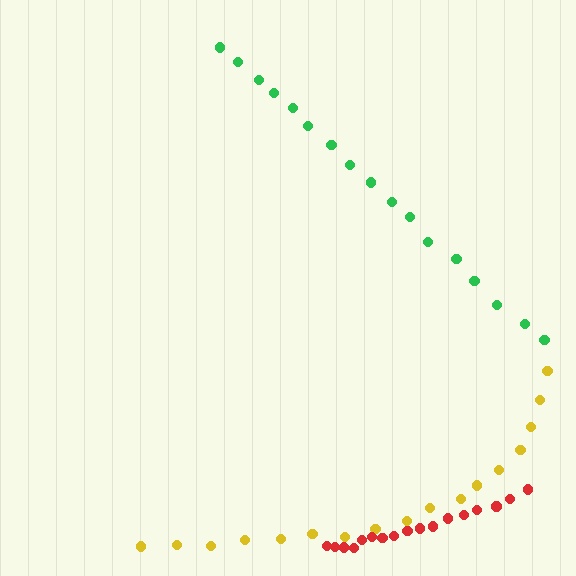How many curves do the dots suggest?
There are 3 distinct paths.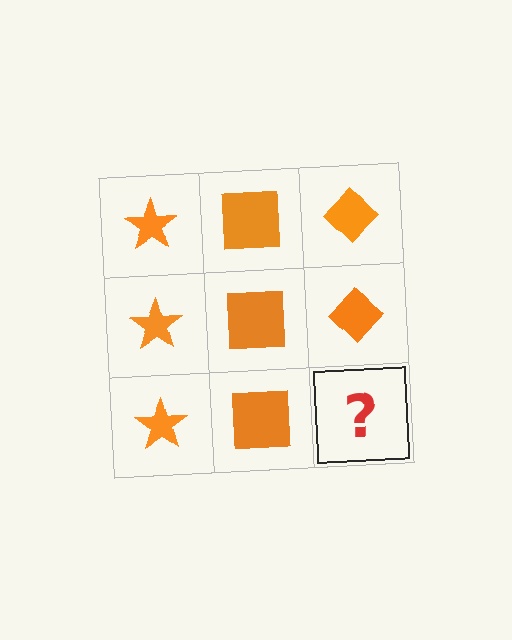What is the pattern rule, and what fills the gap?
The rule is that each column has a consistent shape. The gap should be filled with an orange diamond.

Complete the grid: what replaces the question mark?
The question mark should be replaced with an orange diamond.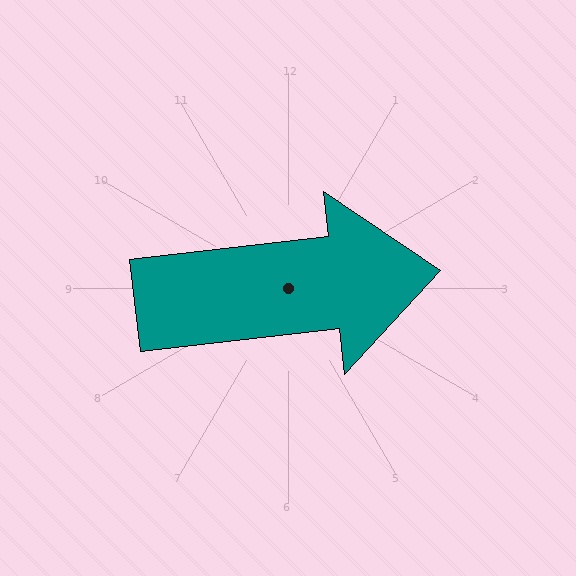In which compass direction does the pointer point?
East.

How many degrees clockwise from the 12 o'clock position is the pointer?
Approximately 83 degrees.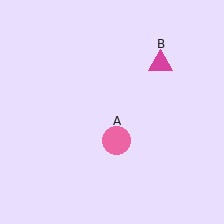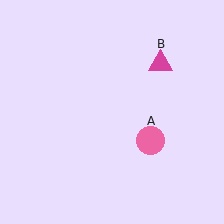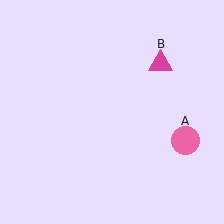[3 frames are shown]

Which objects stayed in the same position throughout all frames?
Magenta triangle (object B) remained stationary.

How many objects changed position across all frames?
1 object changed position: pink circle (object A).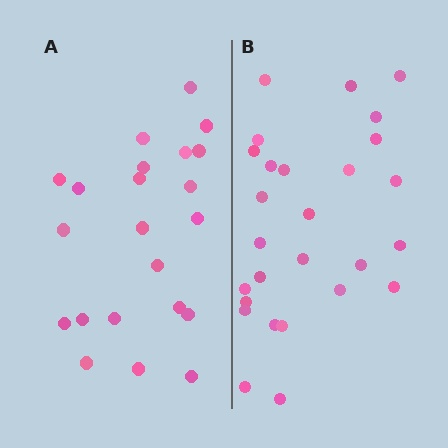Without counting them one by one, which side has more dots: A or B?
Region B (the right region) has more dots.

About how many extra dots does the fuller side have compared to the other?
Region B has about 5 more dots than region A.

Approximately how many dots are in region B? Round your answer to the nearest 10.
About 30 dots. (The exact count is 27, which rounds to 30.)